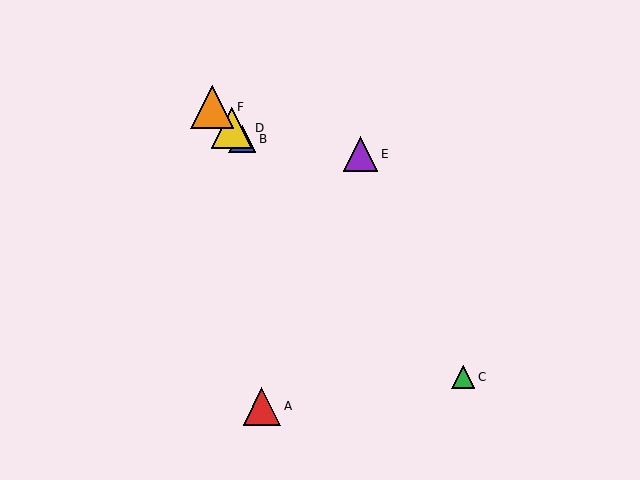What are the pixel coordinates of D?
Object D is at (232, 128).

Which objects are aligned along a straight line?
Objects B, C, D, F are aligned along a straight line.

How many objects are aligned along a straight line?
4 objects (B, C, D, F) are aligned along a straight line.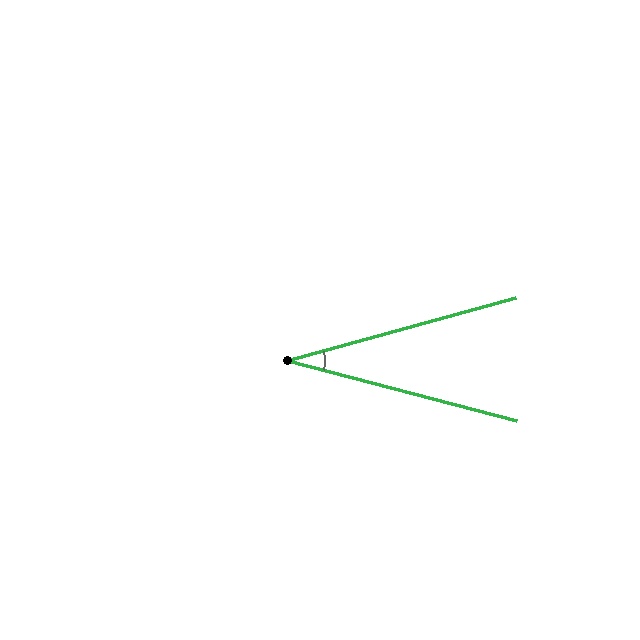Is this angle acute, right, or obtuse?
It is acute.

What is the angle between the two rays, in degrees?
Approximately 30 degrees.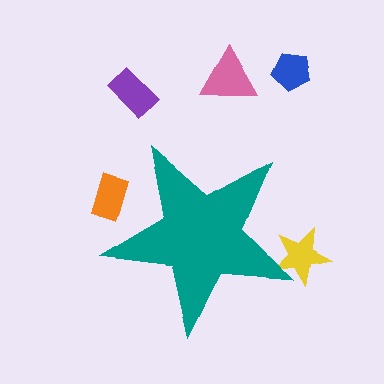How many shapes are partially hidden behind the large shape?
2 shapes are partially hidden.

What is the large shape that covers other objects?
A teal star.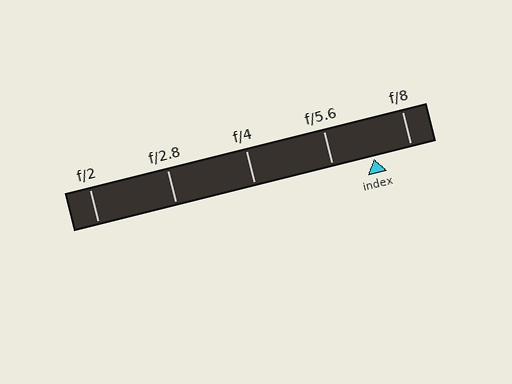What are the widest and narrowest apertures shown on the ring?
The widest aperture shown is f/2 and the narrowest is f/8.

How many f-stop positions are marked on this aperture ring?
There are 5 f-stop positions marked.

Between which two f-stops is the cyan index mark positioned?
The index mark is between f/5.6 and f/8.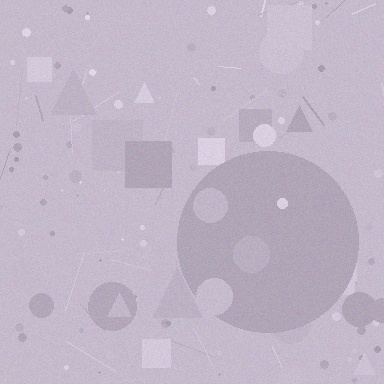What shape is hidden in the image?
A circle is hidden in the image.